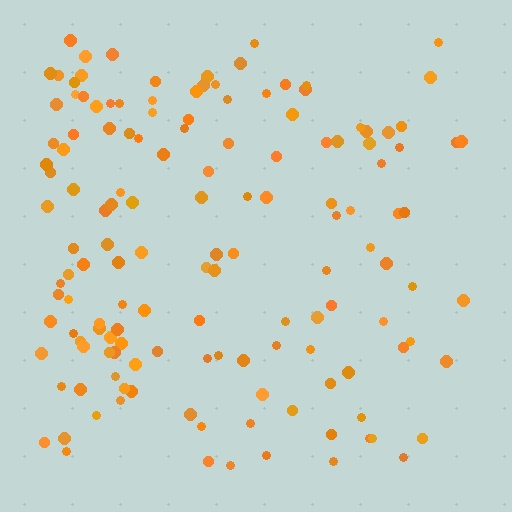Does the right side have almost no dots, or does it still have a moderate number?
Still a moderate number, just noticeably fewer than the left.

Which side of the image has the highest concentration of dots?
The left.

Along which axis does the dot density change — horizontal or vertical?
Horizontal.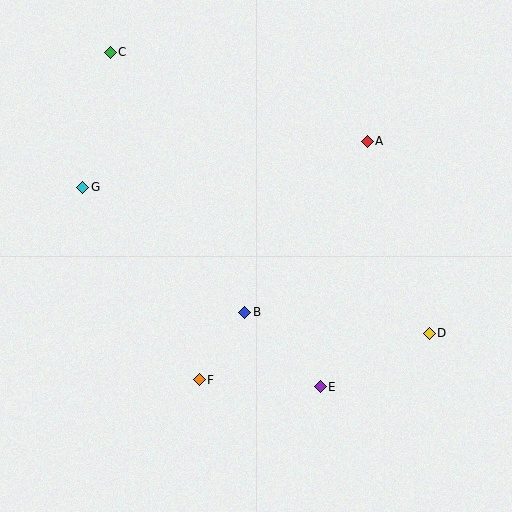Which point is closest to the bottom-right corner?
Point D is closest to the bottom-right corner.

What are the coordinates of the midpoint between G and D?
The midpoint between G and D is at (256, 260).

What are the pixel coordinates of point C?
Point C is at (110, 52).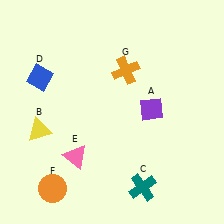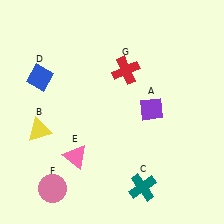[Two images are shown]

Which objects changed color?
F changed from orange to pink. G changed from orange to red.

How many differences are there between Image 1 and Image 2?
There are 2 differences between the two images.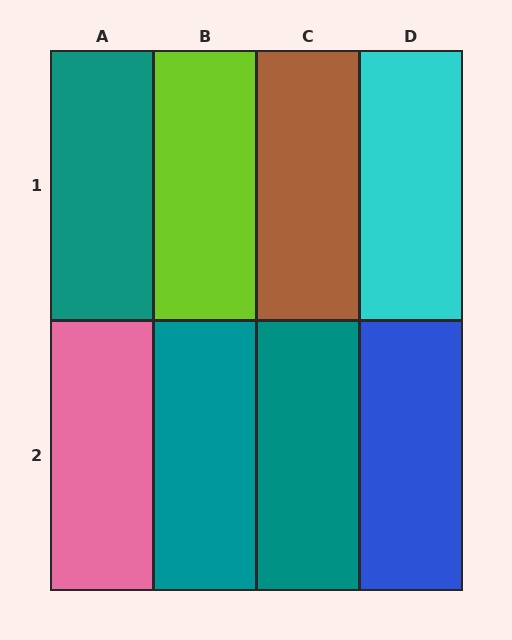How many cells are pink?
1 cell is pink.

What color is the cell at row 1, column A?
Teal.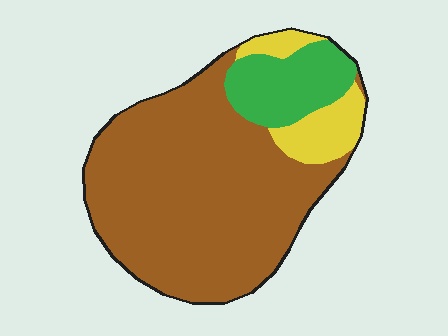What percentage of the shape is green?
Green covers about 15% of the shape.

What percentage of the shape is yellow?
Yellow takes up less than a sixth of the shape.